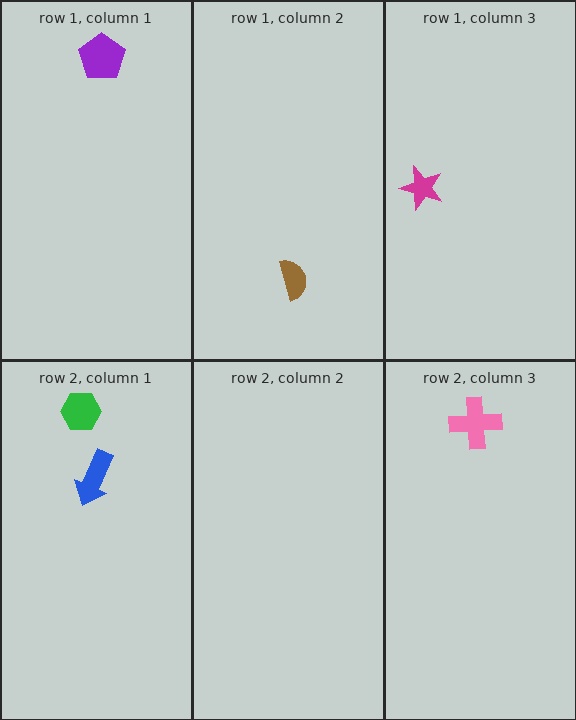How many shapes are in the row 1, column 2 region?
1.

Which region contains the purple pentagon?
The row 1, column 1 region.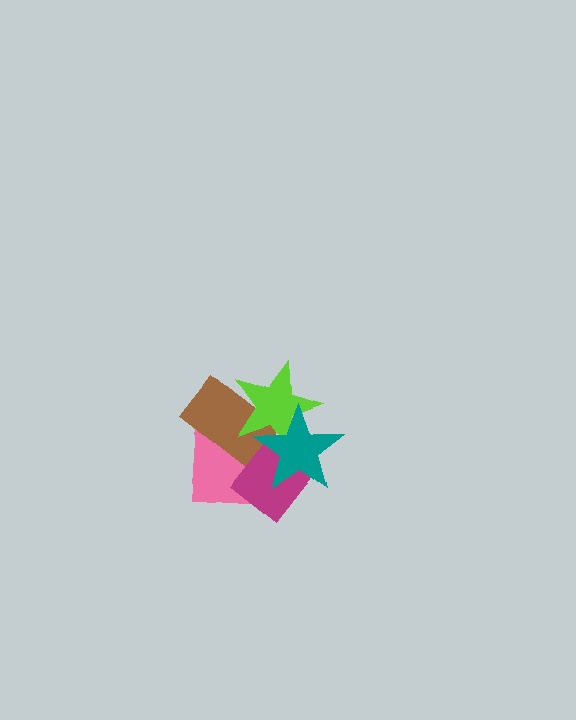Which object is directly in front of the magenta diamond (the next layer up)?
The lime star is directly in front of the magenta diamond.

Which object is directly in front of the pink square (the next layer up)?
The brown rectangle is directly in front of the pink square.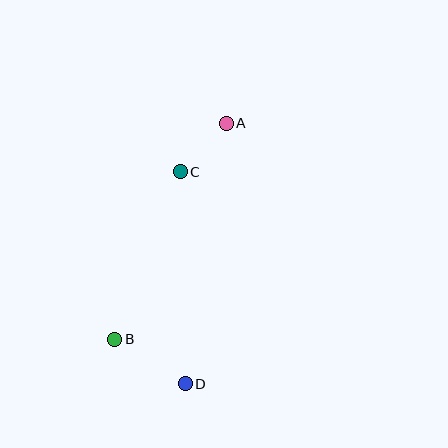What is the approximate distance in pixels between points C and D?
The distance between C and D is approximately 212 pixels.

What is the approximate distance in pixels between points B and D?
The distance between B and D is approximately 83 pixels.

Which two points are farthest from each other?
Points A and D are farthest from each other.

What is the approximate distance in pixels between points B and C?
The distance between B and C is approximately 180 pixels.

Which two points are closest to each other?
Points A and C are closest to each other.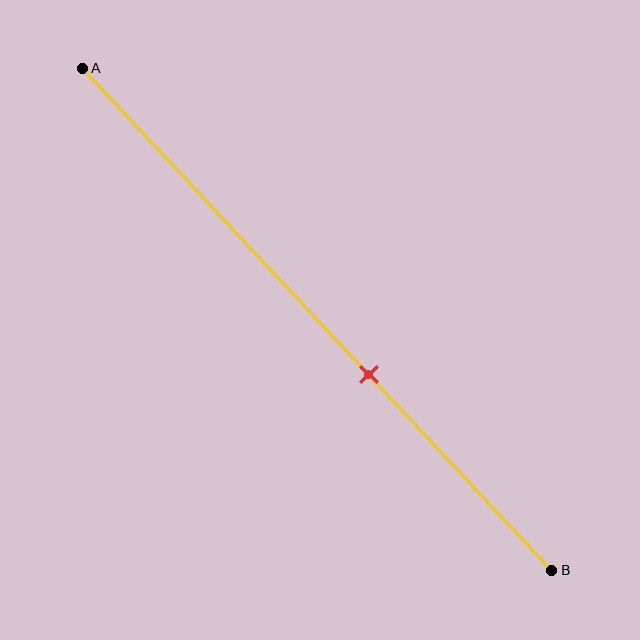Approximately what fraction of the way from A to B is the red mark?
The red mark is approximately 60% of the way from A to B.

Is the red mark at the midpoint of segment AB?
No, the mark is at about 60% from A, not at the 50% midpoint.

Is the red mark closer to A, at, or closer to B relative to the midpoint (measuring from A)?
The red mark is closer to point B than the midpoint of segment AB.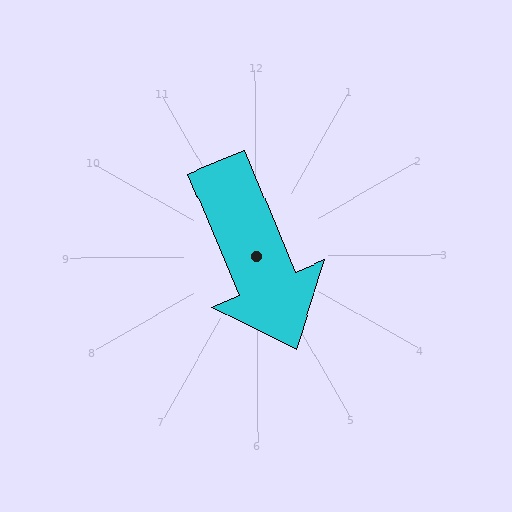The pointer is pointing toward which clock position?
Roughly 5 o'clock.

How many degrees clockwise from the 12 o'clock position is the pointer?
Approximately 157 degrees.